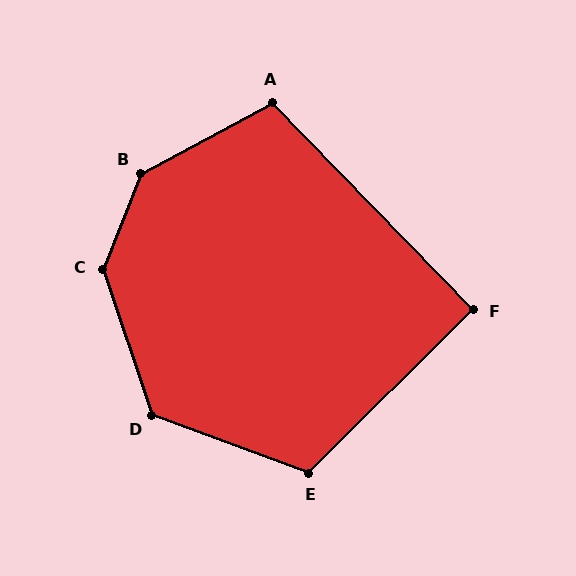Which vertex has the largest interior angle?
B, at approximately 140 degrees.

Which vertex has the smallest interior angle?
F, at approximately 91 degrees.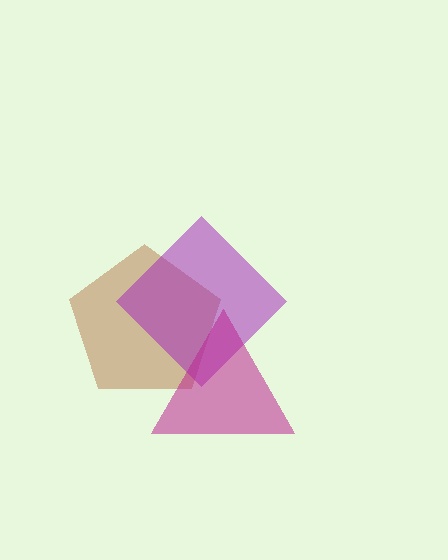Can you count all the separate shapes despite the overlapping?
Yes, there are 3 separate shapes.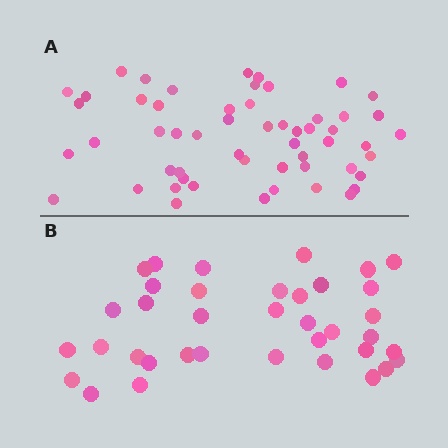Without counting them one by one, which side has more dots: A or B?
Region A (the top region) has more dots.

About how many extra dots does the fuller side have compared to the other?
Region A has approximately 20 more dots than region B.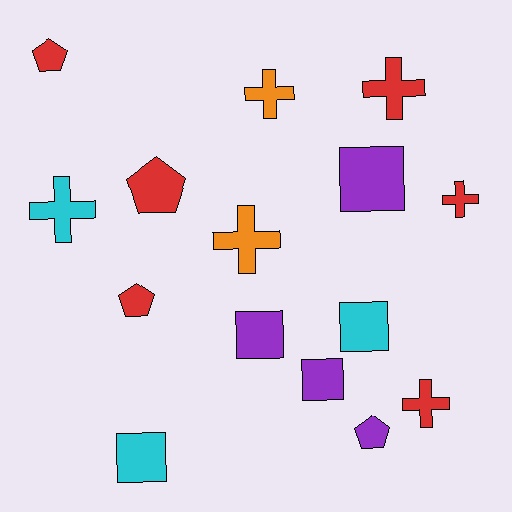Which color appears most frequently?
Red, with 6 objects.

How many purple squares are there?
There are 3 purple squares.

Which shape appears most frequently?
Cross, with 6 objects.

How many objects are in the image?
There are 15 objects.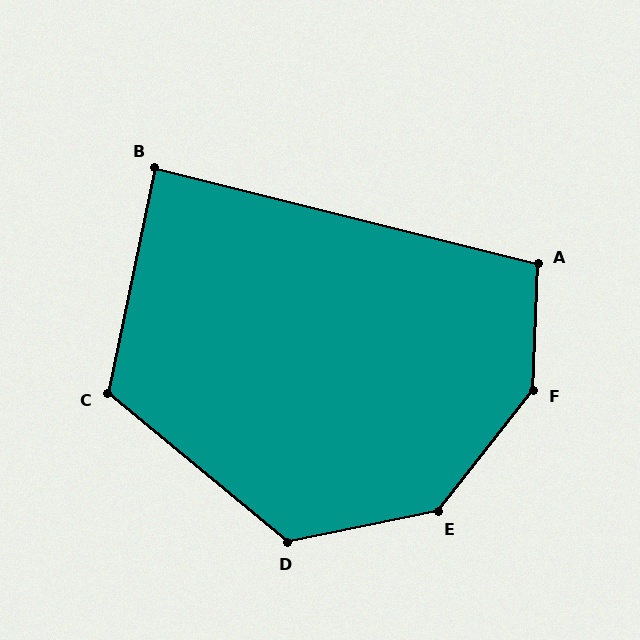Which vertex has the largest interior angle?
F, at approximately 144 degrees.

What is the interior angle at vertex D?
Approximately 129 degrees (obtuse).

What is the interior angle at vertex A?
Approximately 102 degrees (obtuse).